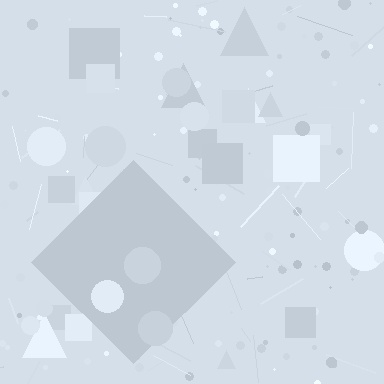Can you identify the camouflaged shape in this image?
The camouflaged shape is a diamond.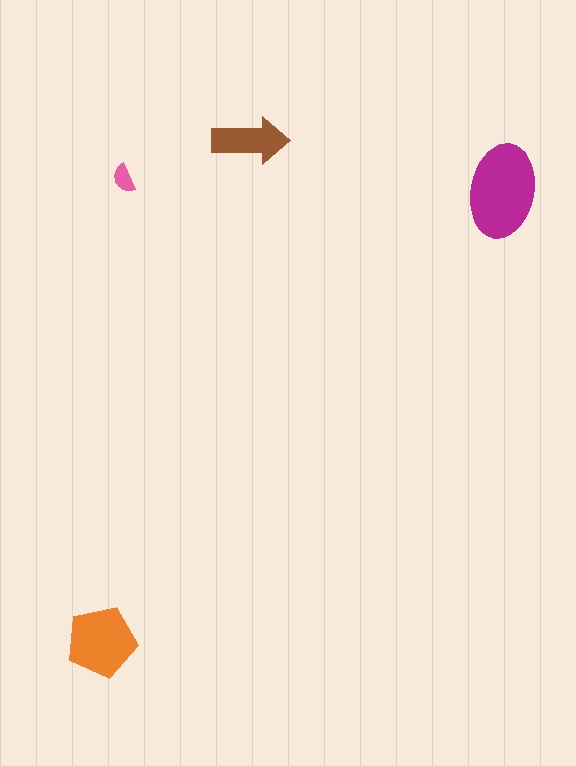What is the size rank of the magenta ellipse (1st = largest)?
1st.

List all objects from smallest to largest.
The pink semicircle, the brown arrow, the orange pentagon, the magenta ellipse.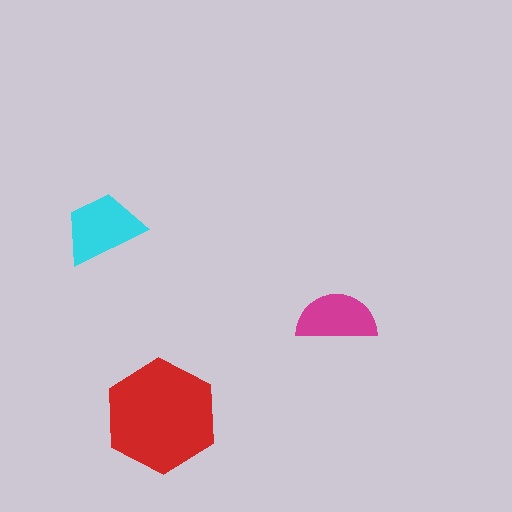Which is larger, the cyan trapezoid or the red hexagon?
The red hexagon.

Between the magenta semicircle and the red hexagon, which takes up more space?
The red hexagon.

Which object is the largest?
The red hexagon.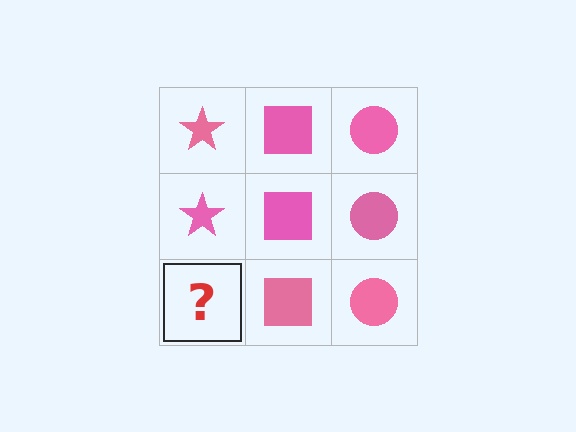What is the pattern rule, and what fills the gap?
The rule is that each column has a consistent shape. The gap should be filled with a pink star.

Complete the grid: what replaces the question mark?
The question mark should be replaced with a pink star.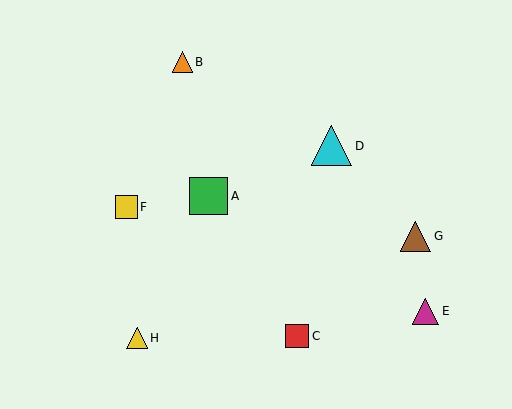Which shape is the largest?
The cyan triangle (labeled D) is the largest.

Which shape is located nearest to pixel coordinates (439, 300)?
The magenta triangle (labeled E) at (426, 311) is nearest to that location.